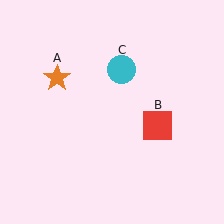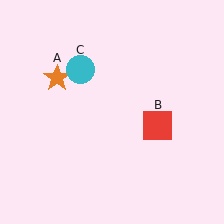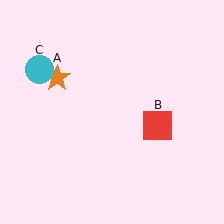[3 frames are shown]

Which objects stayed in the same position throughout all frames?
Orange star (object A) and red square (object B) remained stationary.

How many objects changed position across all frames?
1 object changed position: cyan circle (object C).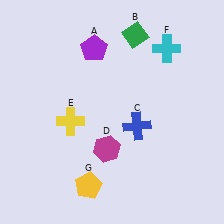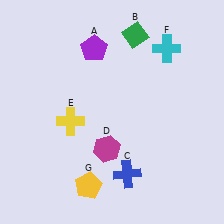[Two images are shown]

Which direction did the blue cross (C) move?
The blue cross (C) moved down.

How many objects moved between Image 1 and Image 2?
1 object moved between the two images.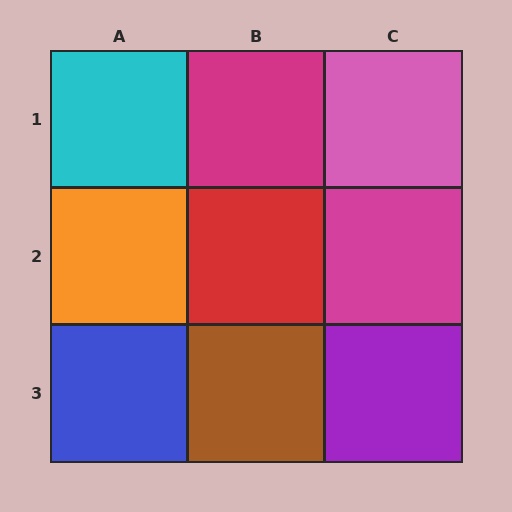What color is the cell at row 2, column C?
Magenta.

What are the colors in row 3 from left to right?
Blue, brown, purple.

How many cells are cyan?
1 cell is cyan.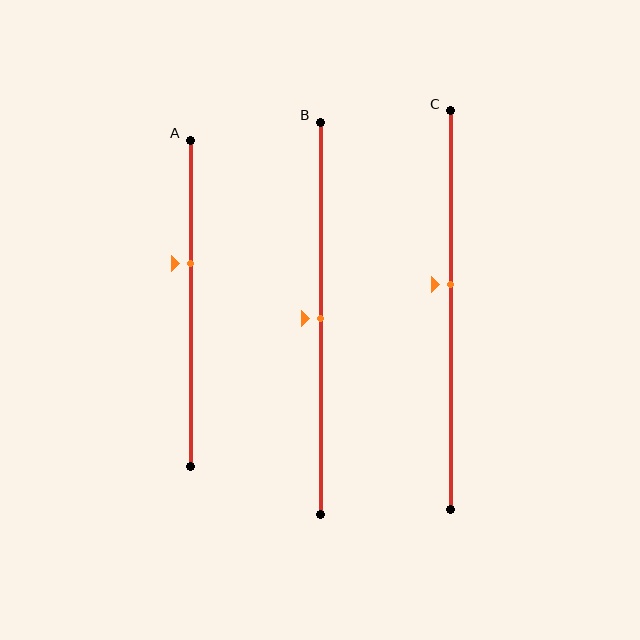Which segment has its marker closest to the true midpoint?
Segment B has its marker closest to the true midpoint.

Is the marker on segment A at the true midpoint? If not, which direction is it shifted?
No, the marker on segment A is shifted upward by about 12% of the segment length.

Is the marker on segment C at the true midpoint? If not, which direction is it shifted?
No, the marker on segment C is shifted upward by about 6% of the segment length.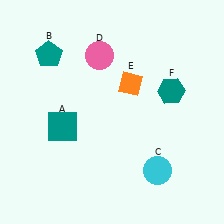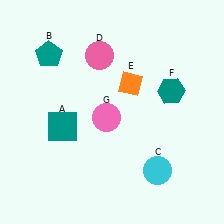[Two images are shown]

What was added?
A pink circle (G) was added in Image 2.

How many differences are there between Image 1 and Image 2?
There is 1 difference between the two images.